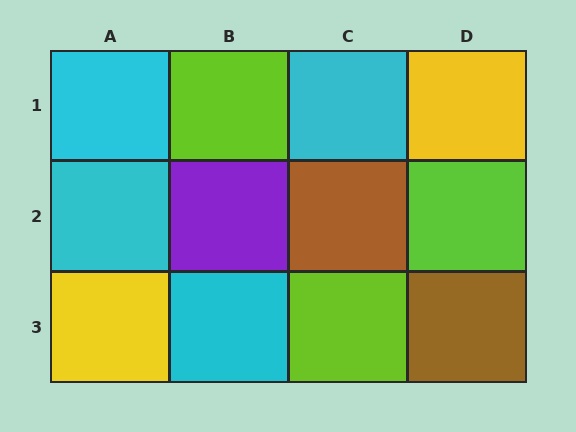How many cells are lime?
3 cells are lime.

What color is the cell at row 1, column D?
Yellow.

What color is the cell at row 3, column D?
Brown.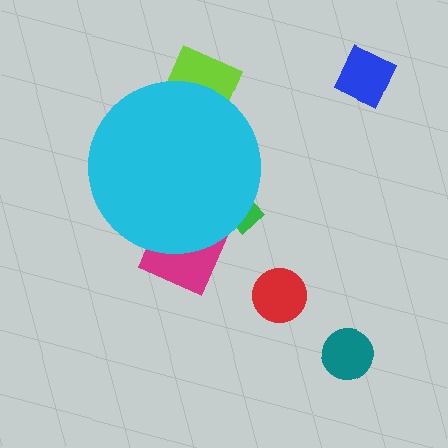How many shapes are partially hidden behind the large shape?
3 shapes are partially hidden.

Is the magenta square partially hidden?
Yes, the magenta square is partially hidden behind the cyan circle.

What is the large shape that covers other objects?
A cyan circle.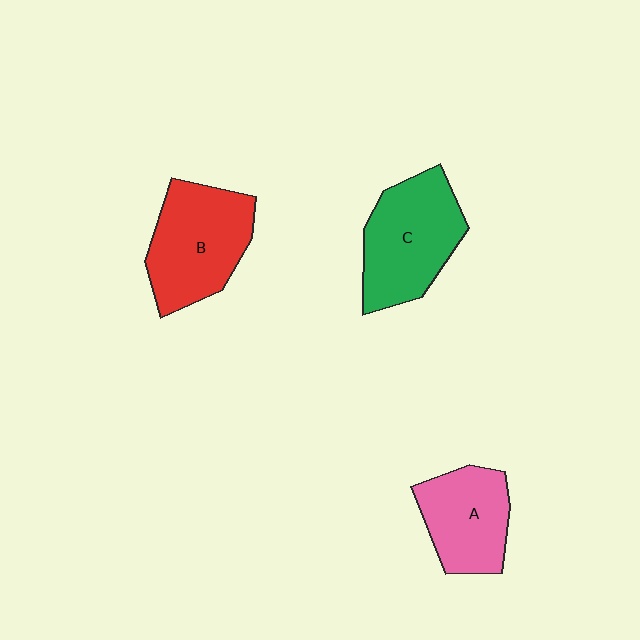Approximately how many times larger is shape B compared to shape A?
Approximately 1.3 times.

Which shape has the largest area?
Shape B (red).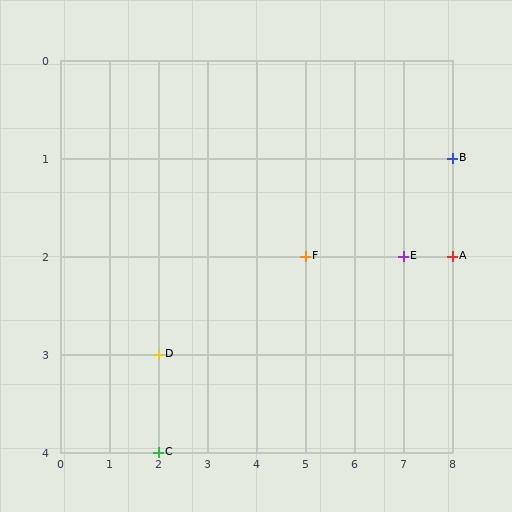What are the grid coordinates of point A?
Point A is at grid coordinates (8, 2).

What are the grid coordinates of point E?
Point E is at grid coordinates (7, 2).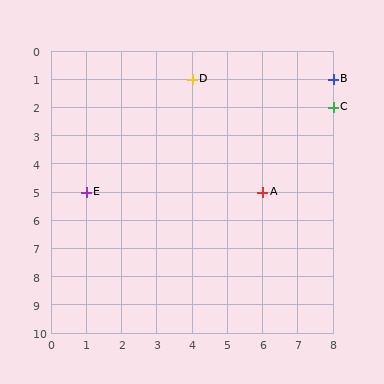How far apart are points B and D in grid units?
Points B and D are 4 columns apart.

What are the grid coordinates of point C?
Point C is at grid coordinates (8, 2).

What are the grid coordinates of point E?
Point E is at grid coordinates (1, 5).